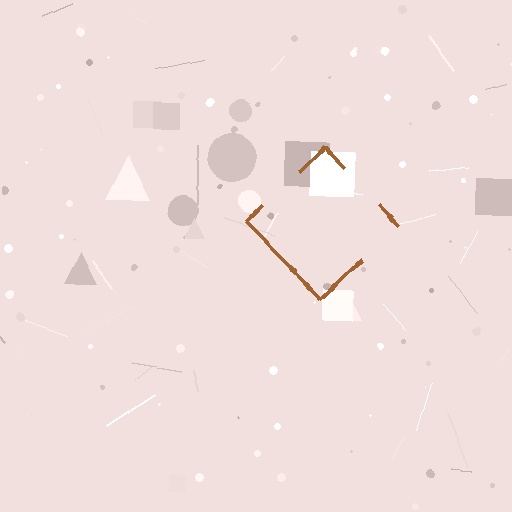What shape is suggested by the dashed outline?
The dashed outline suggests a diamond.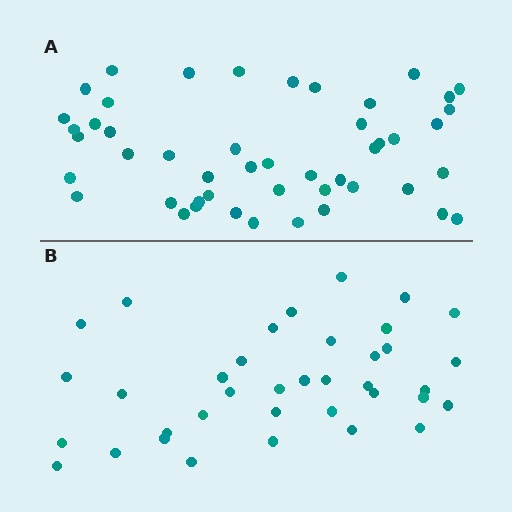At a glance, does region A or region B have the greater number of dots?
Region A (the top region) has more dots.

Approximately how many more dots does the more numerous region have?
Region A has roughly 12 or so more dots than region B.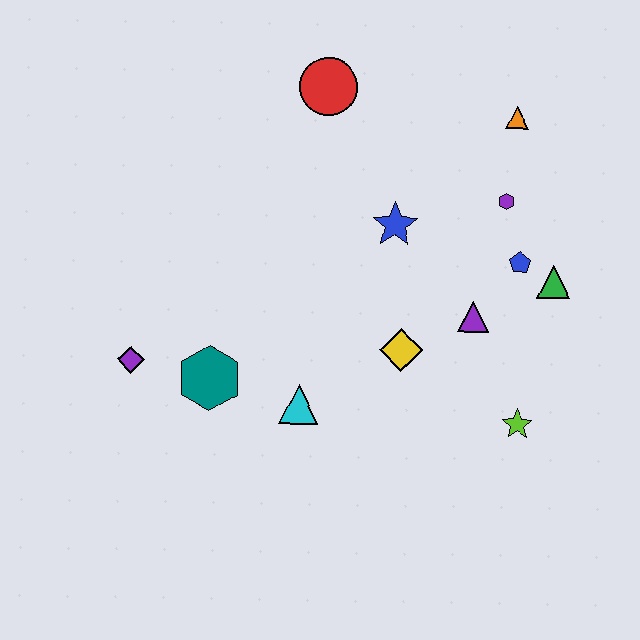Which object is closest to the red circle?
The blue star is closest to the red circle.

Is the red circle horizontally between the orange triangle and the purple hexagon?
No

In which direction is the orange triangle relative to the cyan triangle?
The orange triangle is above the cyan triangle.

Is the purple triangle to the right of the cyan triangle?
Yes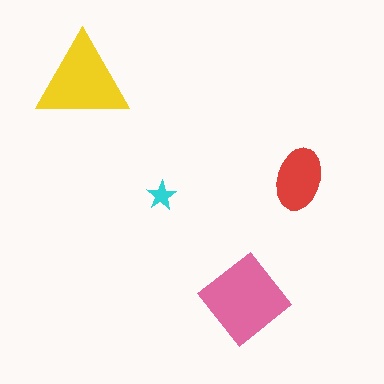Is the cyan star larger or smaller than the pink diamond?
Smaller.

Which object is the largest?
The pink diamond.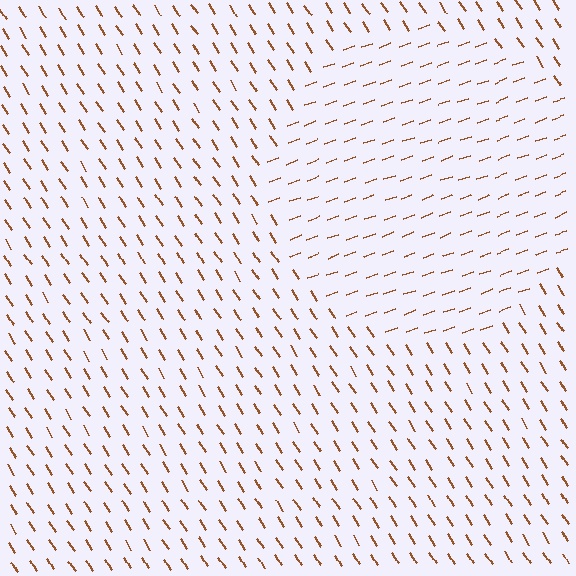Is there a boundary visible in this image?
Yes, there is a texture boundary formed by a change in line orientation.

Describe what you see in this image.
The image is filled with small brown line segments. A circle region in the image has lines oriented differently from the surrounding lines, creating a visible texture boundary.